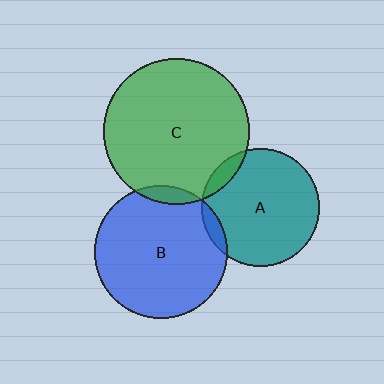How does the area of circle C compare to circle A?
Approximately 1.5 times.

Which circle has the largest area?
Circle C (green).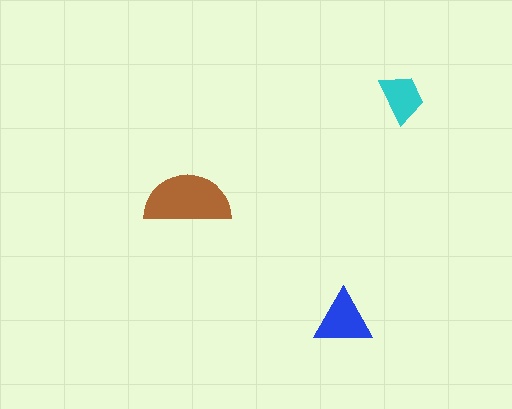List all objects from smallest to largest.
The cyan trapezoid, the blue triangle, the brown semicircle.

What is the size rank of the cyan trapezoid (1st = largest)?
3rd.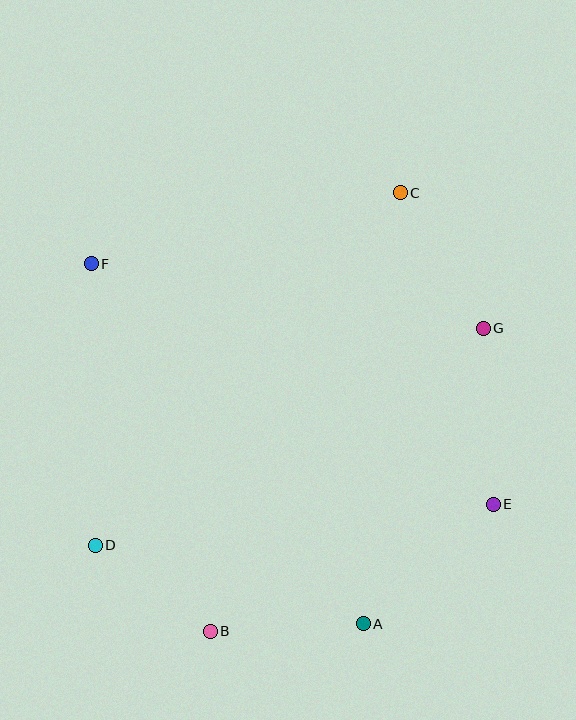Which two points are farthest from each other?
Points B and C are farthest from each other.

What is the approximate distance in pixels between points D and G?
The distance between D and G is approximately 445 pixels.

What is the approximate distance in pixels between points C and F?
The distance between C and F is approximately 317 pixels.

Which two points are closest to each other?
Points B and D are closest to each other.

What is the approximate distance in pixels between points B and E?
The distance between B and E is approximately 310 pixels.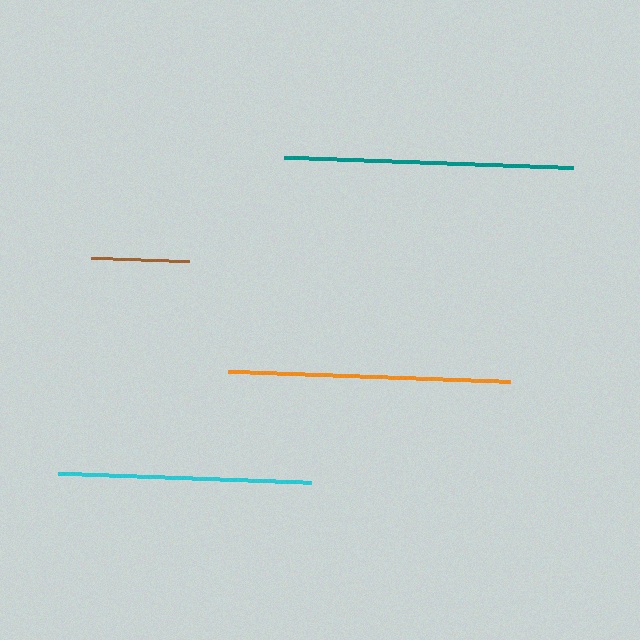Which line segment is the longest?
The teal line is the longest at approximately 289 pixels.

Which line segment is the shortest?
The brown line is the shortest at approximately 98 pixels.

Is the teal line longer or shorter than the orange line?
The teal line is longer than the orange line.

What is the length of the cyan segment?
The cyan segment is approximately 253 pixels long.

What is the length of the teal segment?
The teal segment is approximately 289 pixels long.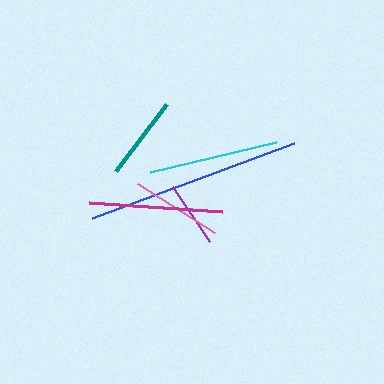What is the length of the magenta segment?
The magenta segment is approximately 133 pixels long.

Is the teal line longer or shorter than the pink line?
The pink line is longer than the teal line.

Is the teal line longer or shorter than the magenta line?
The magenta line is longer than the teal line.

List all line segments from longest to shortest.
From longest to shortest: blue, magenta, cyan, pink, teal, purple.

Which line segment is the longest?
The blue line is the longest at approximately 215 pixels.